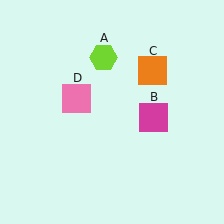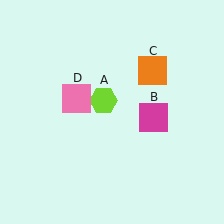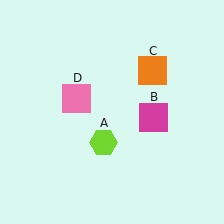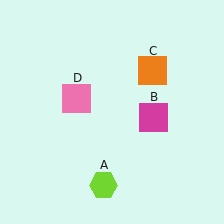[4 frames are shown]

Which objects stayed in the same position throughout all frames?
Magenta square (object B) and orange square (object C) and pink square (object D) remained stationary.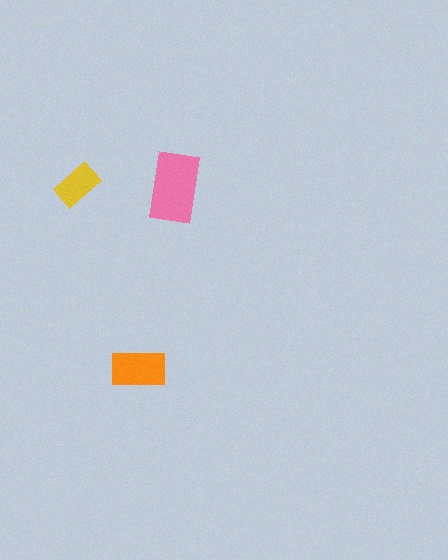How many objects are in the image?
There are 3 objects in the image.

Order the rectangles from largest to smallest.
the pink one, the orange one, the yellow one.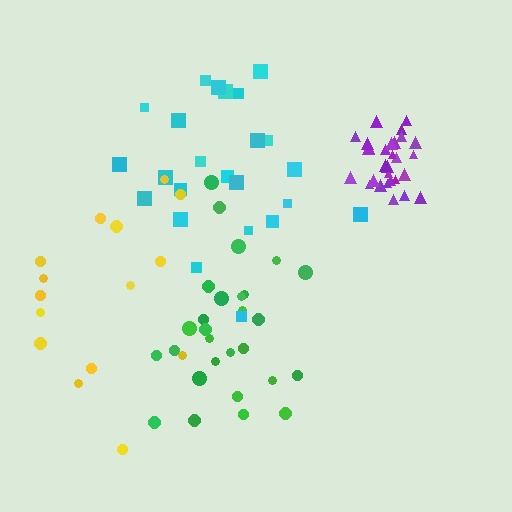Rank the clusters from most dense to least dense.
purple, green, cyan, yellow.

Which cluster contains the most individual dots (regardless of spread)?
Purple (31).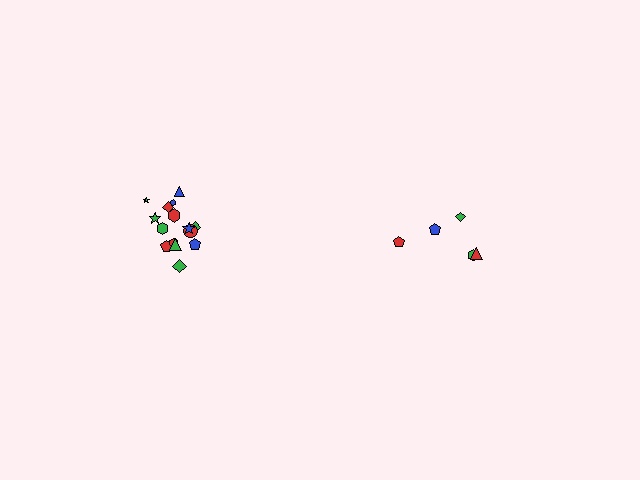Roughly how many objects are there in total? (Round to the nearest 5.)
Roughly 20 objects in total.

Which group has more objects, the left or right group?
The left group.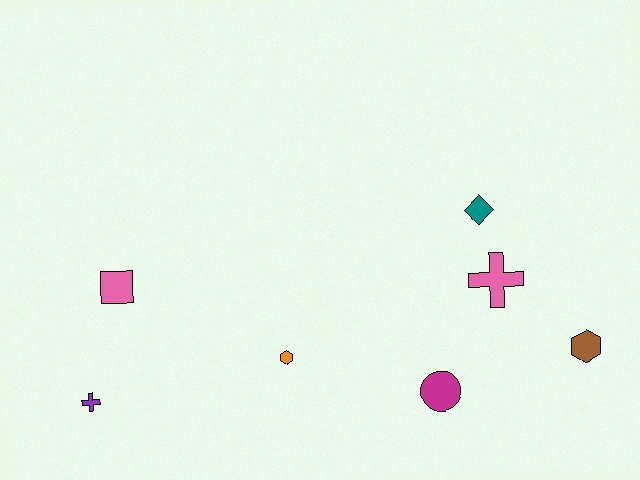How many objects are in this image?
There are 7 objects.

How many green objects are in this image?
There are no green objects.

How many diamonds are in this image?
There is 1 diamond.